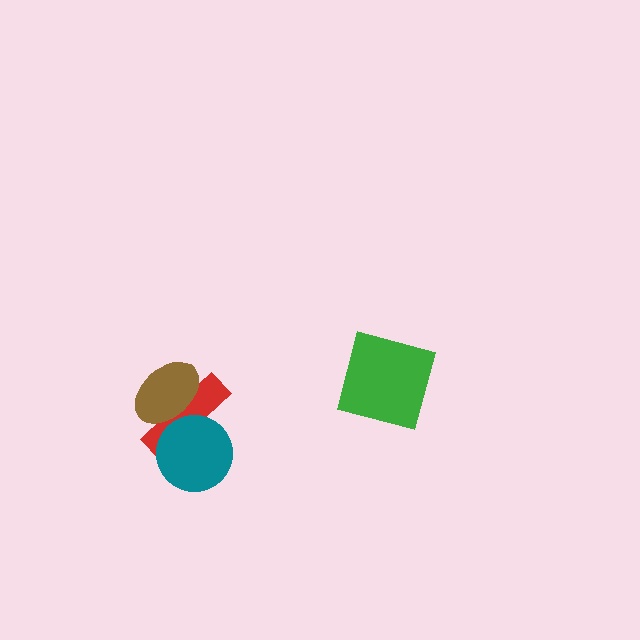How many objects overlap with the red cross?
2 objects overlap with the red cross.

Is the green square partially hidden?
No, no other shape covers it.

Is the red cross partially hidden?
Yes, it is partially covered by another shape.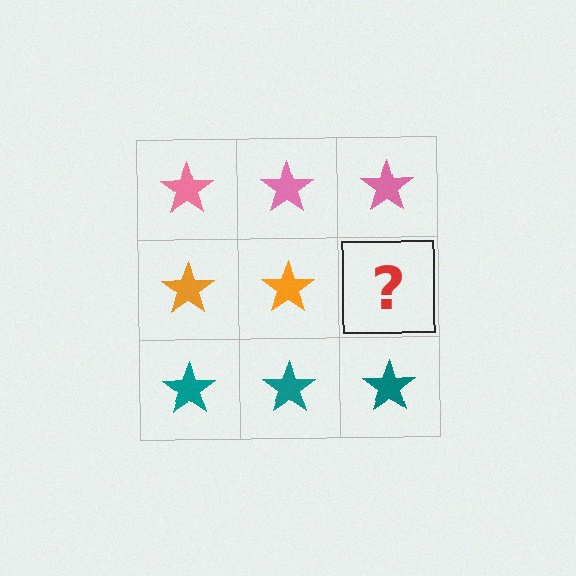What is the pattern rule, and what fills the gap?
The rule is that each row has a consistent color. The gap should be filled with an orange star.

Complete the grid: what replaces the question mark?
The question mark should be replaced with an orange star.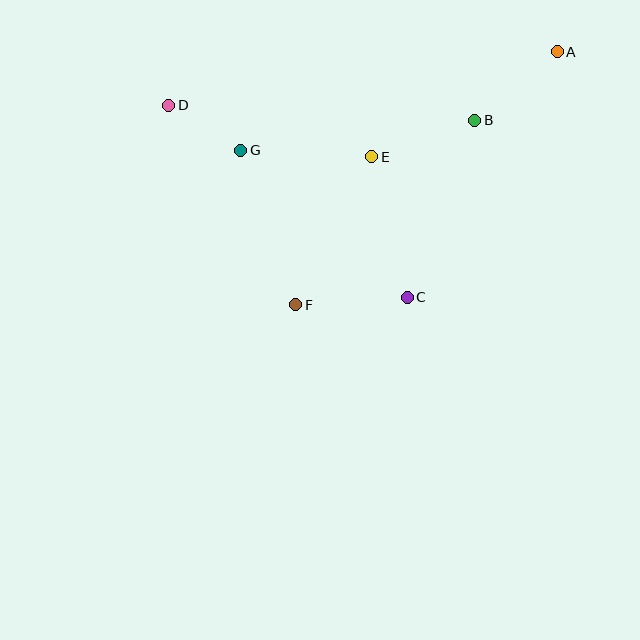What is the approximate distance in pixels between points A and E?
The distance between A and E is approximately 213 pixels.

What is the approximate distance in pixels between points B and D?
The distance between B and D is approximately 306 pixels.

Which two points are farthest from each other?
Points A and D are farthest from each other.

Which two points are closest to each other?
Points D and G are closest to each other.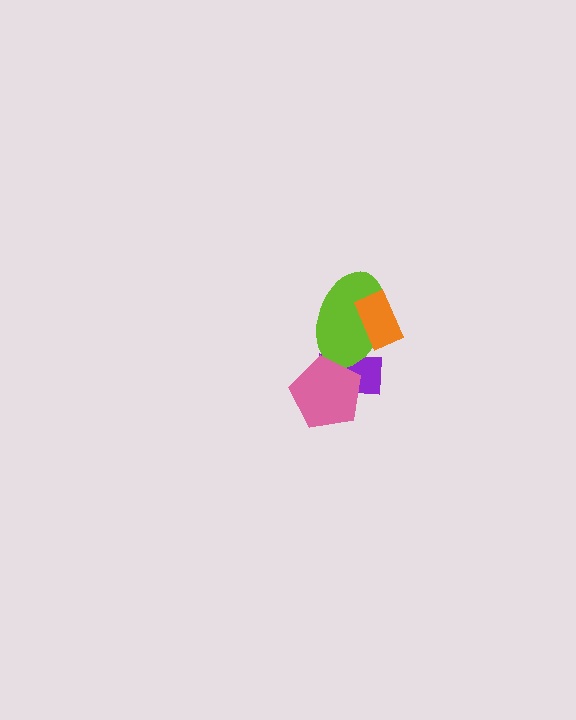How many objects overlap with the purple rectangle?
2 objects overlap with the purple rectangle.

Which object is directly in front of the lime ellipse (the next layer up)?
The orange rectangle is directly in front of the lime ellipse.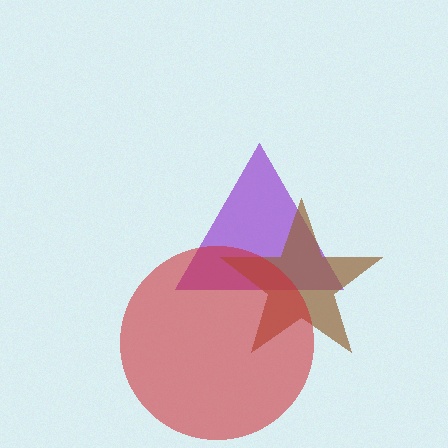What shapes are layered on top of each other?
The layered shapes are: a purple triangle, a brown star, a red circle.